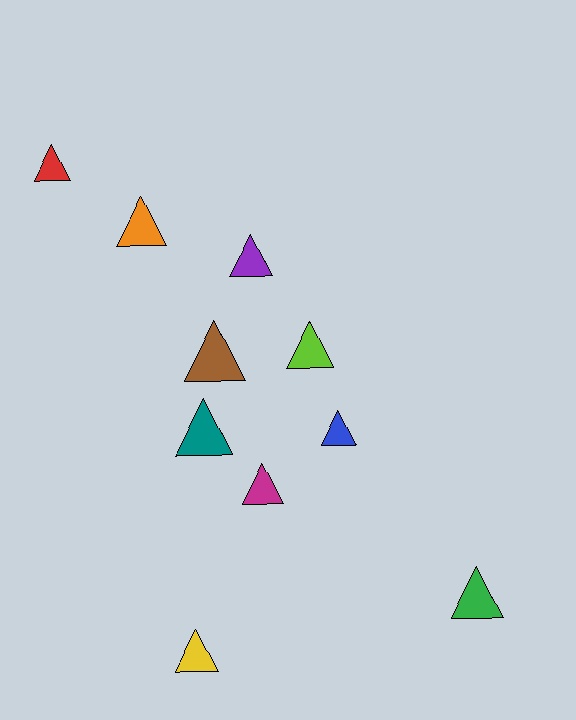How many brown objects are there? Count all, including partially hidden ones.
There is 1 brown object.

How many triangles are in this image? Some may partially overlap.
There are 10 triangles.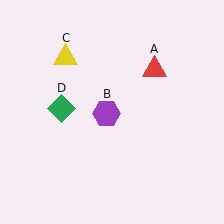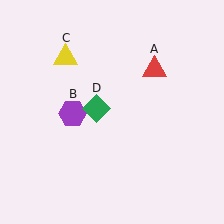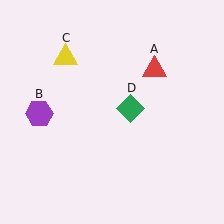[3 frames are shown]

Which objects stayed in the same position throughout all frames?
Red triangle (object A) and yellow triangle (object C) remained stationary.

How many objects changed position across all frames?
2 objects changed position: purple hexagon (object B), green diamond (object D).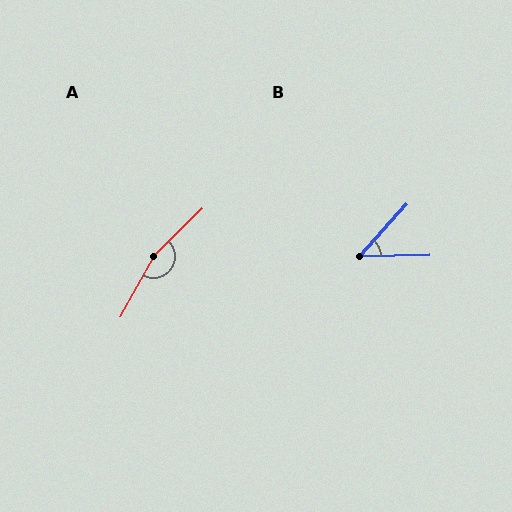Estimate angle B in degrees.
Approximately 47 degrees.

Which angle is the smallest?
B, at approximately 47 degrees.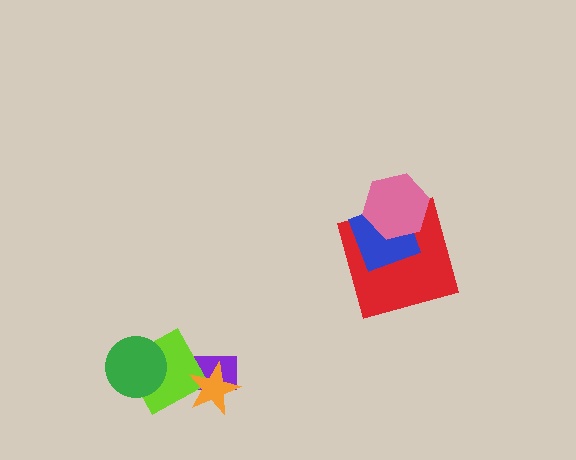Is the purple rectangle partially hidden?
Yes, it is partially covered by another shape.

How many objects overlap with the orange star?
2 objects overlap with the orange star.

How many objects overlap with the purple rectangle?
2 objects overlap with the purple rectangle.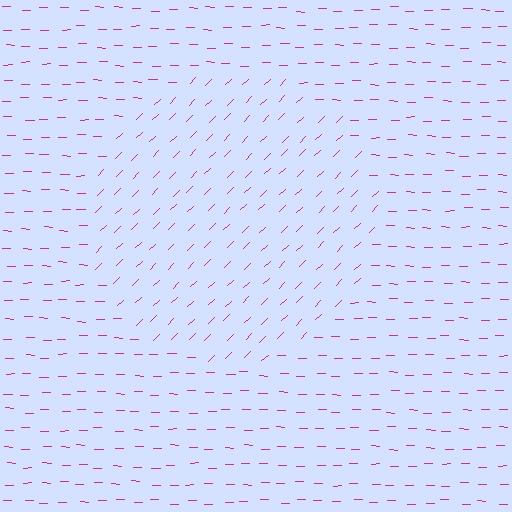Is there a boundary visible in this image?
Yes, there is a texture boundary formed by a change in line orientation.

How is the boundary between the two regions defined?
The boundary is defined purely by a change in line orientation (approximately 45 degrees difference). All lines are the same color and thickness.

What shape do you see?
I see a circle.